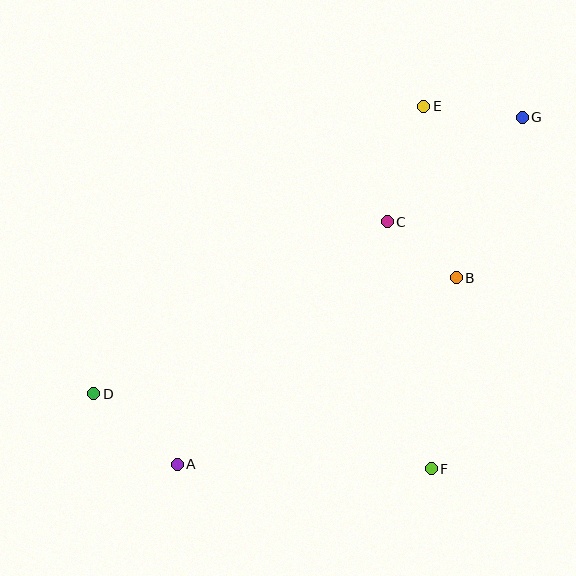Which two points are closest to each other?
Points B and C are closest to each other.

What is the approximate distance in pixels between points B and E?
The distance between B and E is approximately 175 pixels.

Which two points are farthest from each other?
Points D and G are farthest from each other.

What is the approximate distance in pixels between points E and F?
The distance between E and F is approximately 362 pixels.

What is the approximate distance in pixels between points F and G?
The distance between F and G is approximately 364 pixels.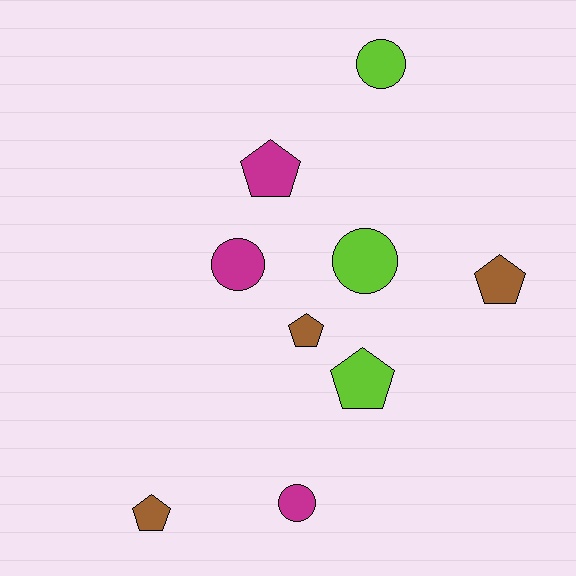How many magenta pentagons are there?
There is 1 magenta pentagon.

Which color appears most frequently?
Brown, with 3 objects.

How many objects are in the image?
There are 9 objects.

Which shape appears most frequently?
Pentagon, with 5 objects.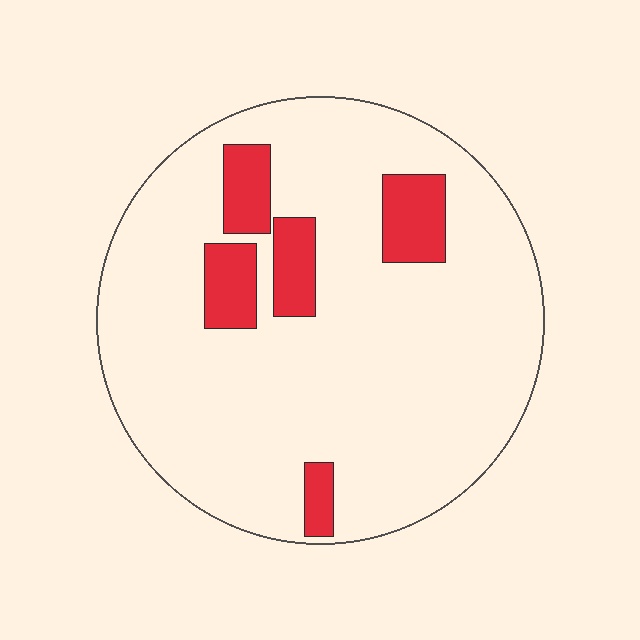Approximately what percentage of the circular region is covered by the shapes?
Approximately 15%.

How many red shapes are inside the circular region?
5.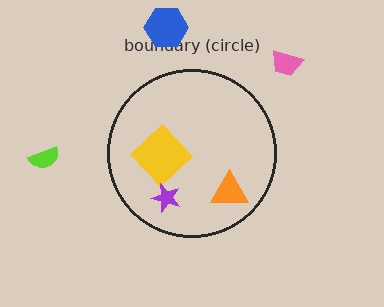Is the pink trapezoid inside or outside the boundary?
Outside.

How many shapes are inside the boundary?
3 inside, 3 outside.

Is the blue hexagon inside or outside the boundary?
Outside.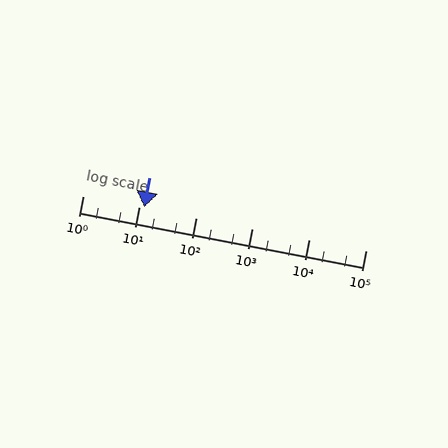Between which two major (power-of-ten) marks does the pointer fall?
The pointer is between 10 and 100.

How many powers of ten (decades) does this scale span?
The scale spans 5 decades, from 1 to 100000.